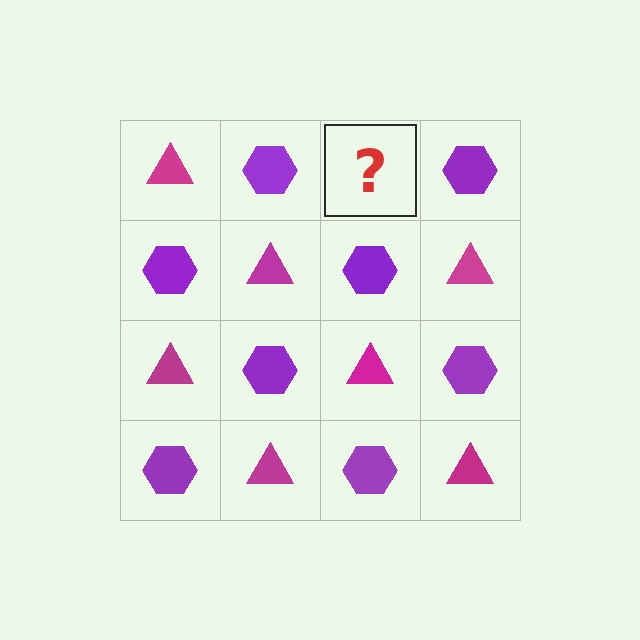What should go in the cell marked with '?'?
The missing cell should contain a magenta triangle.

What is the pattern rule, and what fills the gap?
The rule is that it alternates magenta triangle and purple hexagon in a checkerboard pattern. The gap should be filled with a magenta triangle.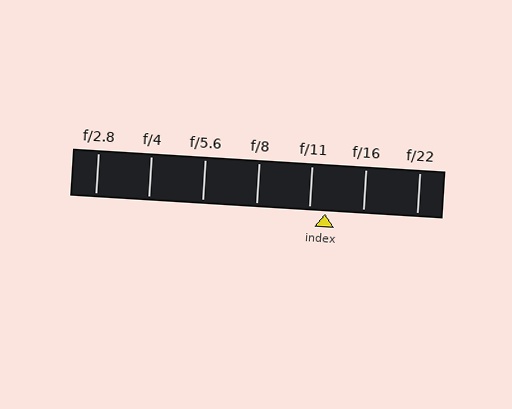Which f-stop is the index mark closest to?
The index mark is closest to f/11.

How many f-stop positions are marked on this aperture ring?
There are 7 f-stop positions marked.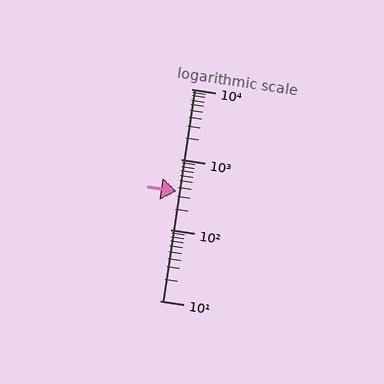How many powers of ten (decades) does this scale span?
The scale spans 3 decades, from 10 to 10000.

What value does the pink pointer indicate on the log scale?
The pointer indicates approximately 350.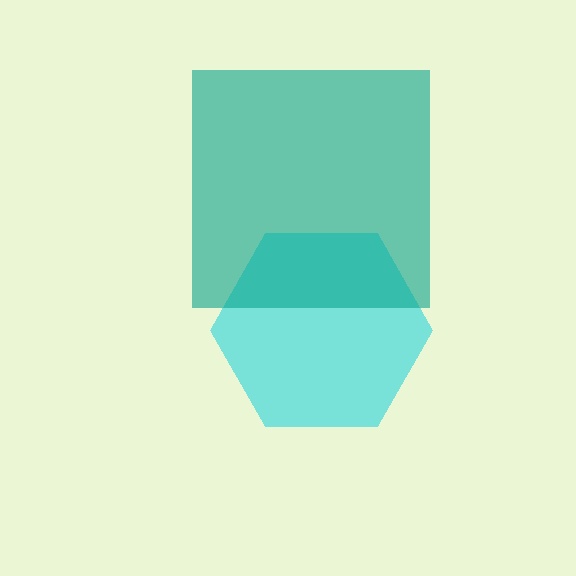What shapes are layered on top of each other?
The layered shapes are: a cyan hexagon, a teal square.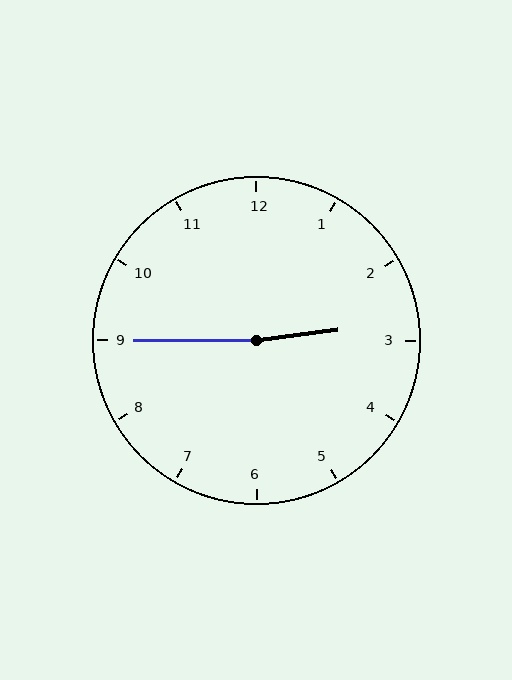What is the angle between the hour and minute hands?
Approximately 172 degrees.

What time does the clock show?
2:45.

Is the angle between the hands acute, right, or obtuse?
It is obtuse.